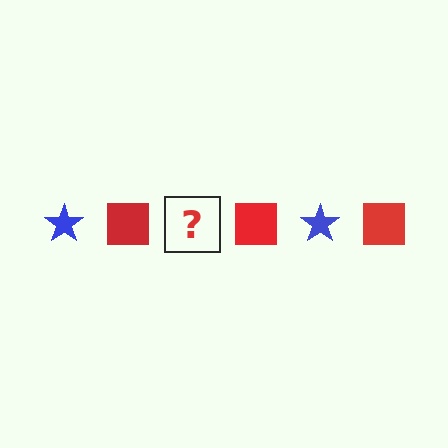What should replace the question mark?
The question mark should be replaced with a blue star.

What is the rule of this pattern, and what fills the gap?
The rule is that the pattern alternates between blue star and red square. The gap should be filled with a blue star.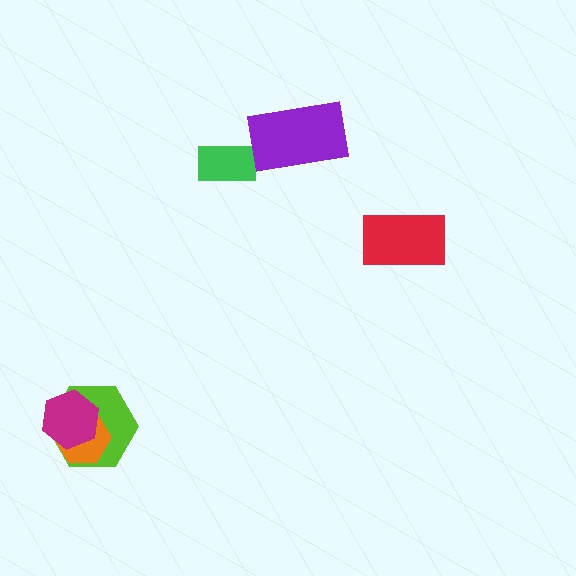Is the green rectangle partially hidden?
No, no other shape covers it.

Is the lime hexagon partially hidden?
Yes, it is partially covered by another shape.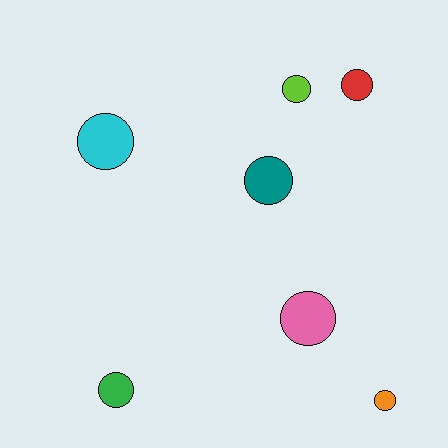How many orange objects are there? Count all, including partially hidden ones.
There is 1 orange object.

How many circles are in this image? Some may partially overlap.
There are 7 circles.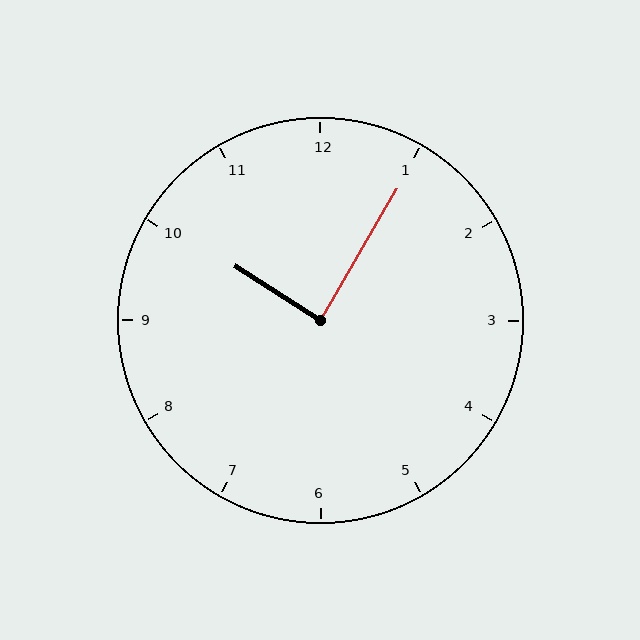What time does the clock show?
10:05.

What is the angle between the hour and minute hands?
Approximately 88 degrees.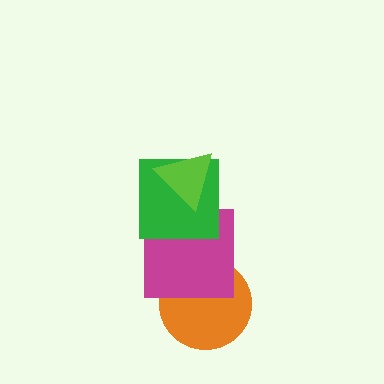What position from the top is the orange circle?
The orange circle is 4th from the top.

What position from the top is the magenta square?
The magenta square is 3rd from the top.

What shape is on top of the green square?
The lime triangle is on top of the green square.